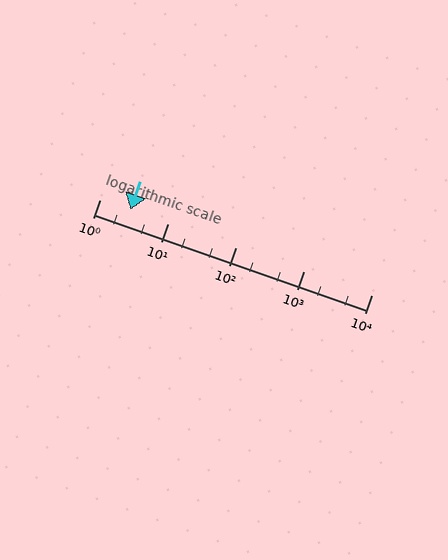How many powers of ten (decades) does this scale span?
The scale spans 4 decades, from 1 to 10000.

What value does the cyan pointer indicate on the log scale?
The pointer indicates approximately 2.8.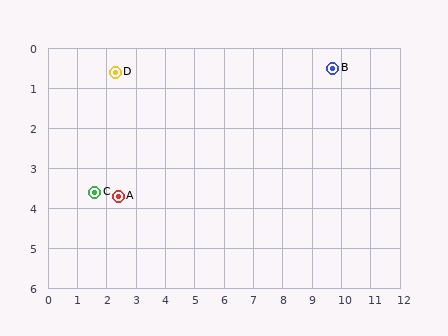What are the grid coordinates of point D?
Point D is at approximately (2.3, 0.6).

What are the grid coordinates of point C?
Point C is at approximately (1.6, 3.6).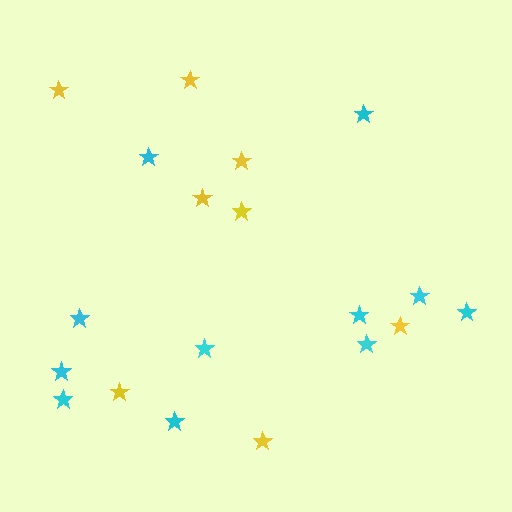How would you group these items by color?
There are 2 groups: one group of yellow stars (8) and one group of cyan stars (11).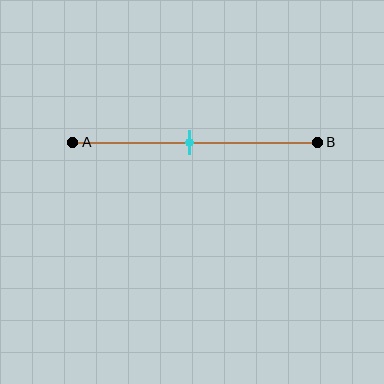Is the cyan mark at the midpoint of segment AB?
Yes, the mark is approximately at the midpoint.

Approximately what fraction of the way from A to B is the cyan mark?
The cyan mark is approximately 50% of the way from A to B.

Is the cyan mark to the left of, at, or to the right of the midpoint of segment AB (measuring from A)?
The cyan mark is approximately at the midpoint of segment AB.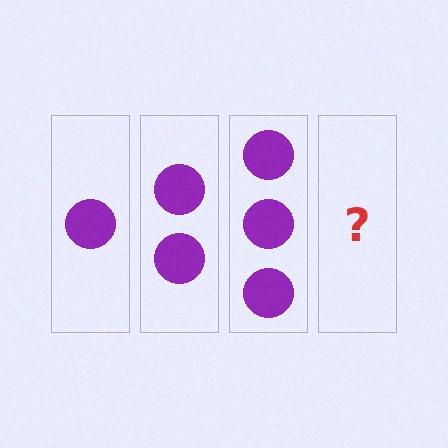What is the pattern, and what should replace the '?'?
The pattern is that each step adds one more circle. The '?' should be 4 circles.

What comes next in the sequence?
The next element should be 4 circles.